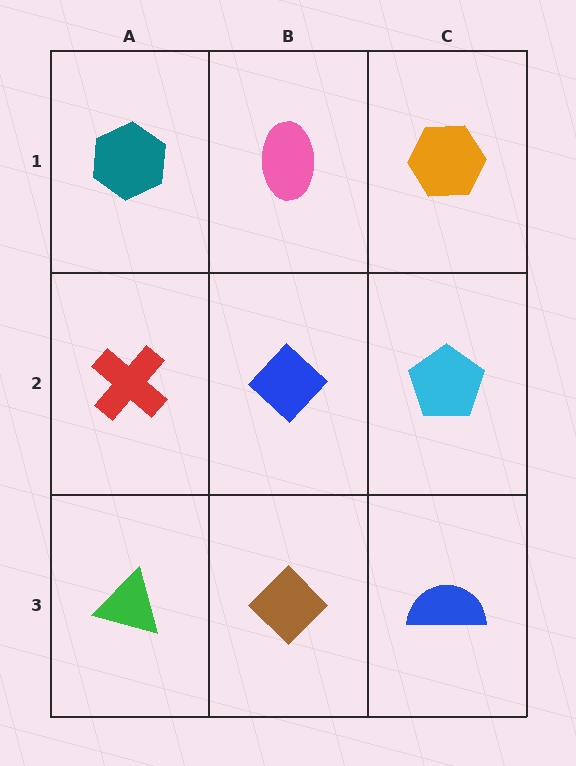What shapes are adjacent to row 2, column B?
A pink ellipse (row 1, column B), a brown diamond (row 3, column B), a red cross (row 2, column A), a cyan pentagon (row 2, column C).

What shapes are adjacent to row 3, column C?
A cyan pentagon (row 2, column C), a brown diamond (row 3, column B).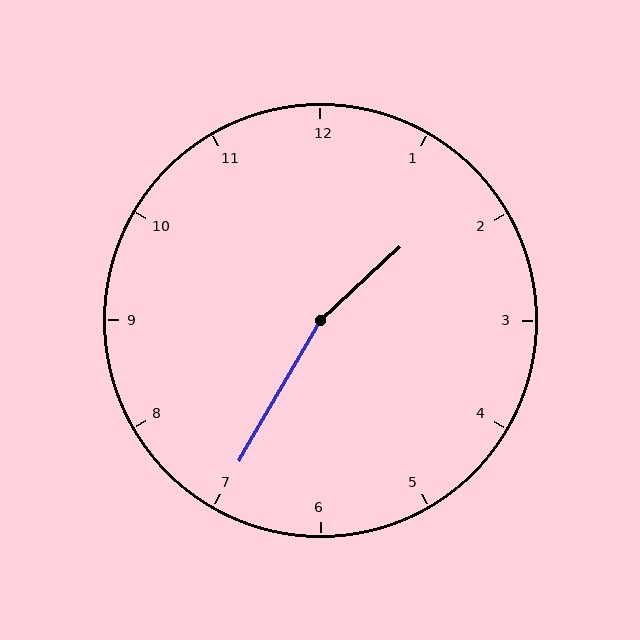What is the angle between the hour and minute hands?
Approximately 162 degrees.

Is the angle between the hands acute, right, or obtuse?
It is obtuse.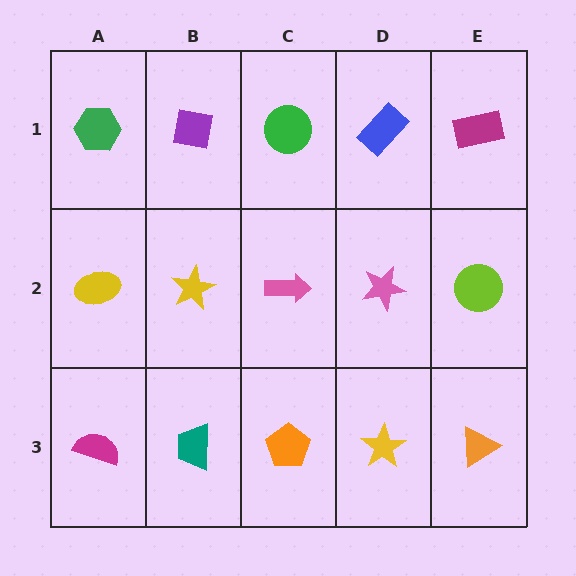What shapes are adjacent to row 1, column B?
A yellow star (row 2, column B), a green hexagon (row 1, column A), a green circle (row 1, column C).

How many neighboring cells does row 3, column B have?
3.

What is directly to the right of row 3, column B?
An orange pentagon.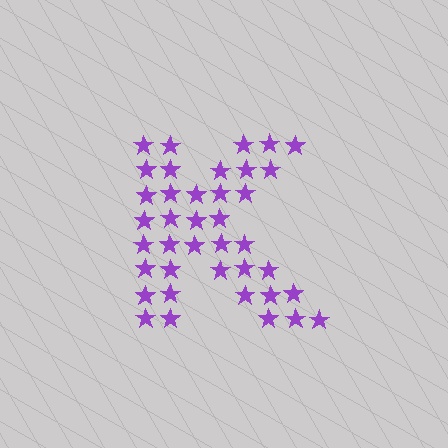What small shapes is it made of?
It is made of small stars.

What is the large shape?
The large shape is the letter K.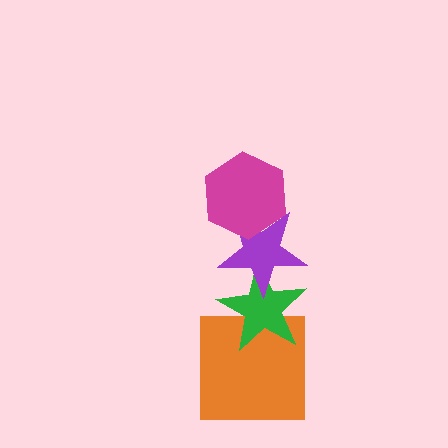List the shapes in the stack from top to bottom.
From top to bottom: the magenta hexagon, the purple star, the green star, the orange square.